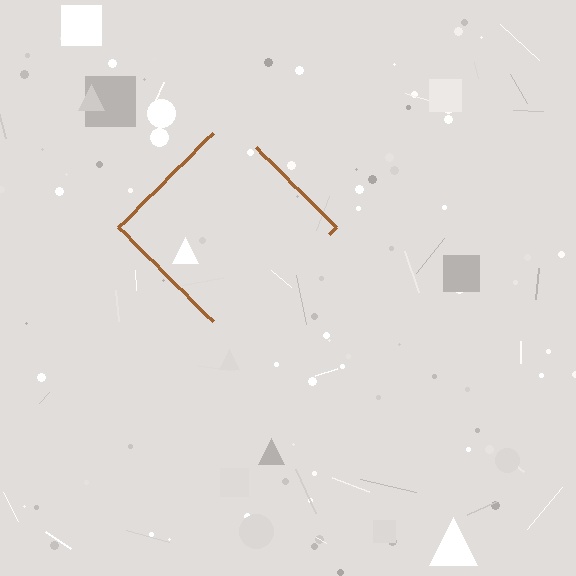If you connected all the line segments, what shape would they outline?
They would outline a diamond.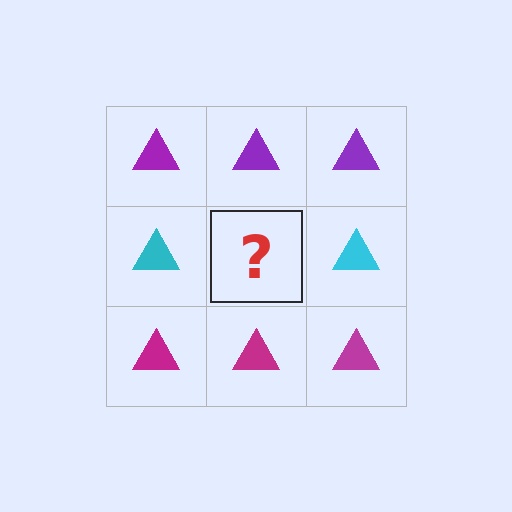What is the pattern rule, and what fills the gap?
The rule is that each row has a consistent color. The gap should be filled with a cyan triangle.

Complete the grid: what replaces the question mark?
The question mark should be replaced with a cyan triangle.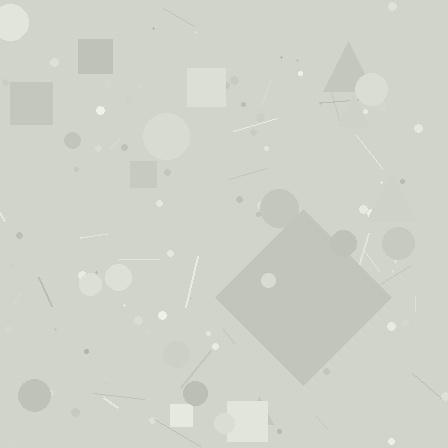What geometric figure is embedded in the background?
A diamond is embedded in the background.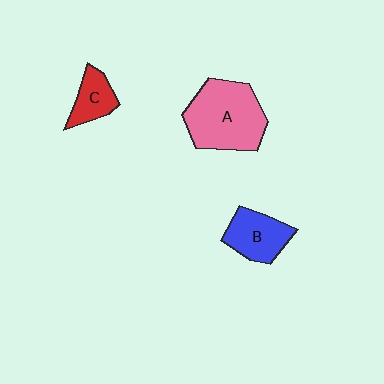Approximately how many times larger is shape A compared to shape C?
Approximately 2.5 times.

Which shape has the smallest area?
Shape C (red).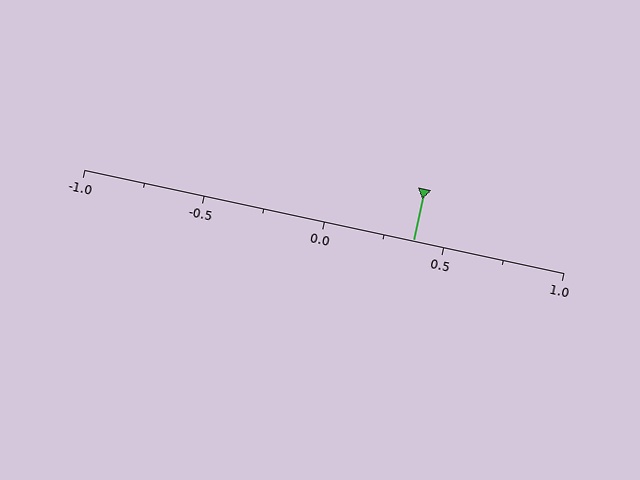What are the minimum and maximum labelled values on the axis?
The axis runs from -1.0 to 1.0.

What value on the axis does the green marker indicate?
The marker indicates approximately 0.38.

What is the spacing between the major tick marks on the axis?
The major ticks are spaced 0.5 apart.